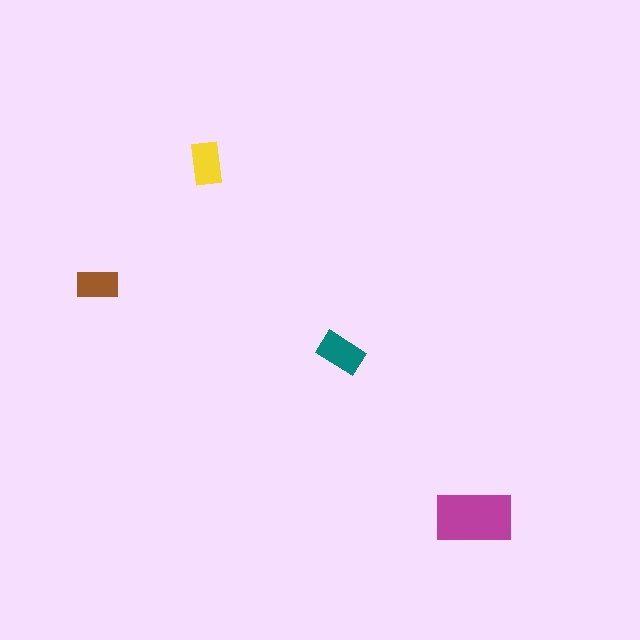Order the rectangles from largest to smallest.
the magenta one, the teal one, the yellow one, the brown one.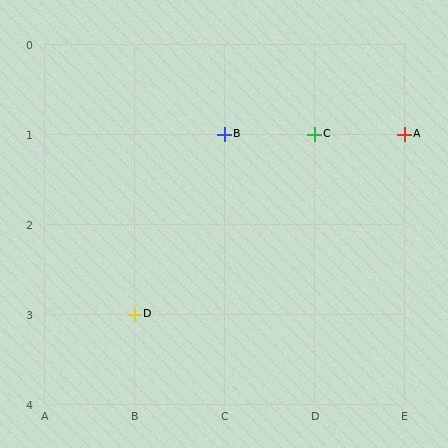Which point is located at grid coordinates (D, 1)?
Point C is at (D, 1).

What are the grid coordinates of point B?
Point B is at grid coordinates (C, 1).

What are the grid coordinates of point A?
Point A is at grid coordinates (E, 1).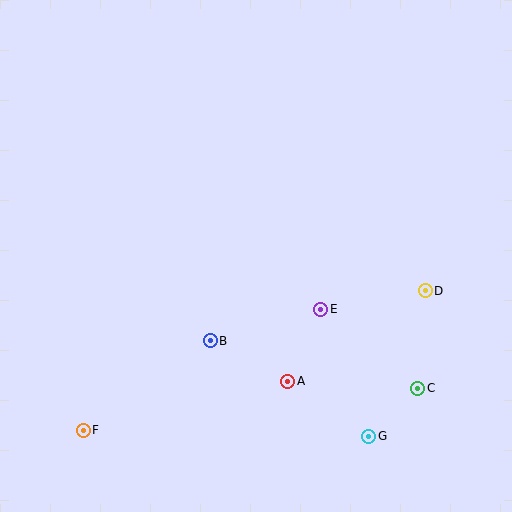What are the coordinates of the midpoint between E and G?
The midpoint between E and G is at (345, 373).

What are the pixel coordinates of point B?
Point B is at (210, 341).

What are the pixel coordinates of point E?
Point E is at (321, 309).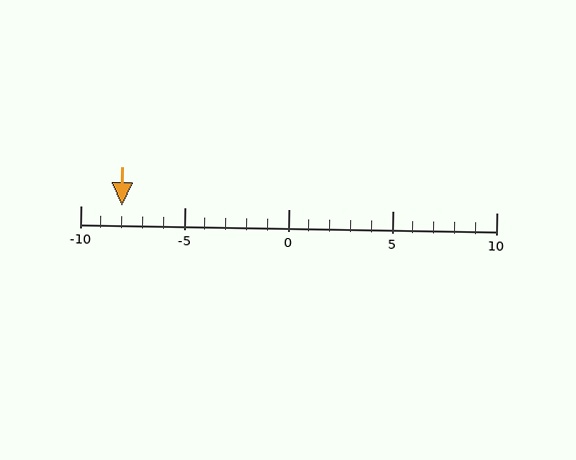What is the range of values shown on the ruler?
The ruler shows values from -10 to 10.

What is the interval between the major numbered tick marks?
The major tick marks are spaced 5 units apart.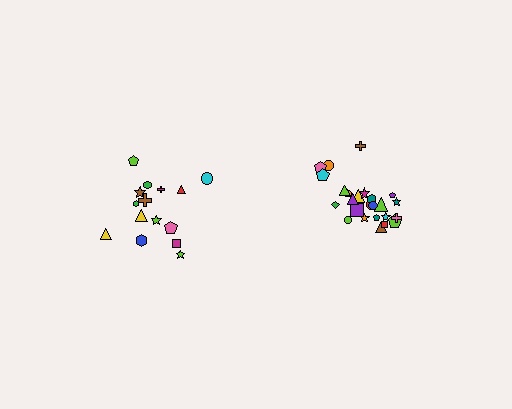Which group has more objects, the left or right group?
The right group.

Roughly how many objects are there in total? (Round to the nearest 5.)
Roughly 40 objects in total.